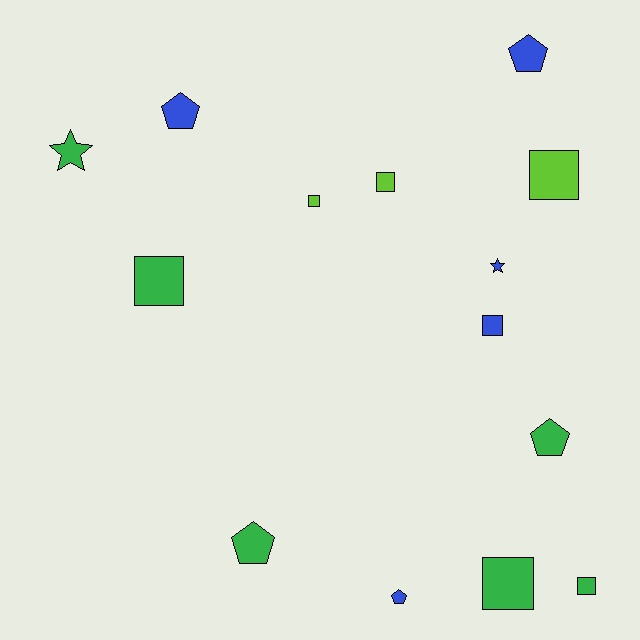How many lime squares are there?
There are 3 lime squares.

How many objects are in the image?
There are 14 objects.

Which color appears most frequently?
Green, with 6 objects.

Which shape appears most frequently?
Square, with 7 objects.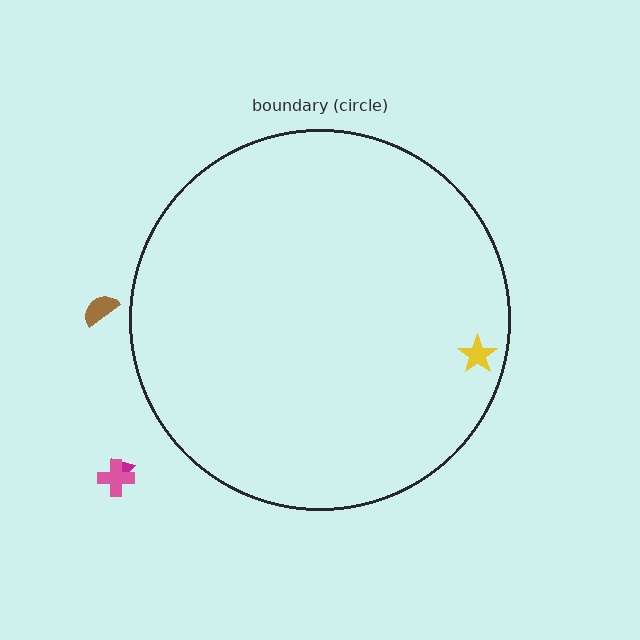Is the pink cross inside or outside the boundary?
Outside.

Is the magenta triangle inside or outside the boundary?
Outside.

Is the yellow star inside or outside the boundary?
Inside.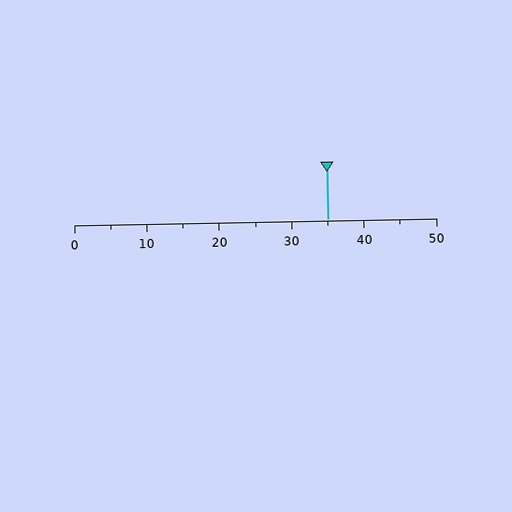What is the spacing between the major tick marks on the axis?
The major ticks are spaced 10 apart.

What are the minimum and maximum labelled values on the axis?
The axis runs from 0 to 50.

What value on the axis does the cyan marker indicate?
The marker indicates approximately 35.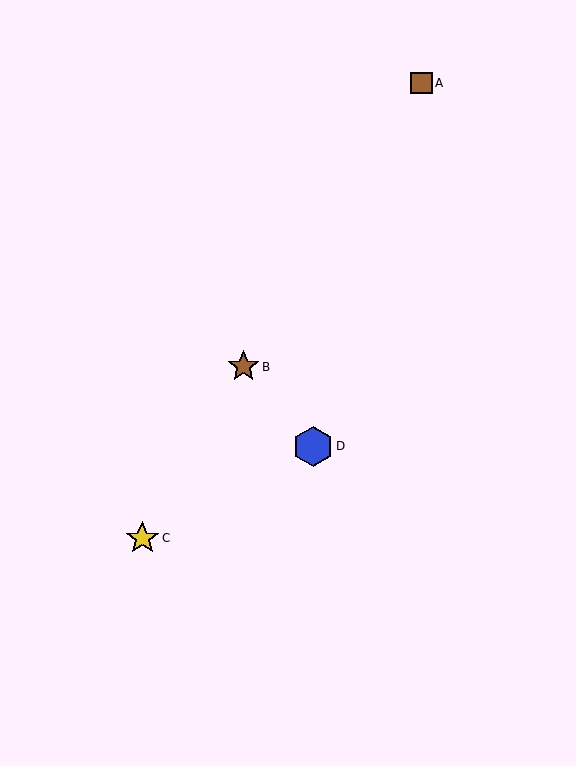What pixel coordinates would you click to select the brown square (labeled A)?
Click at (421, 83) to select the brown square A.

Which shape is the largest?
The blue hexagon (labeled D) is the largest.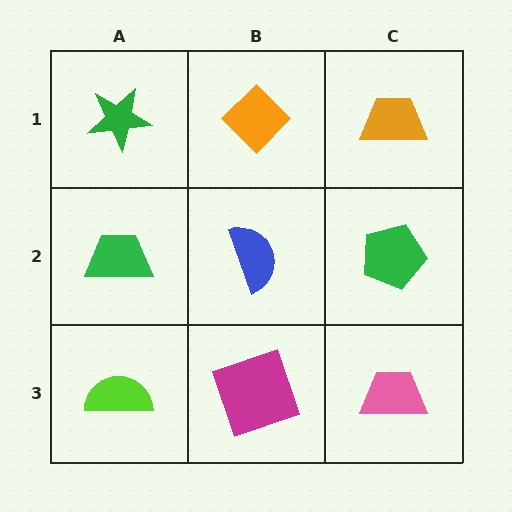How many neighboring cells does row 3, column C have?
2.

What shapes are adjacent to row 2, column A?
A green star (row 1, column A), a lime semicircle (row 3, column A), a blue semicircle (row 2, column B).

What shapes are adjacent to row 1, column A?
A green trapezoid (row 2, column A), an orange diamond (row 1, column B).